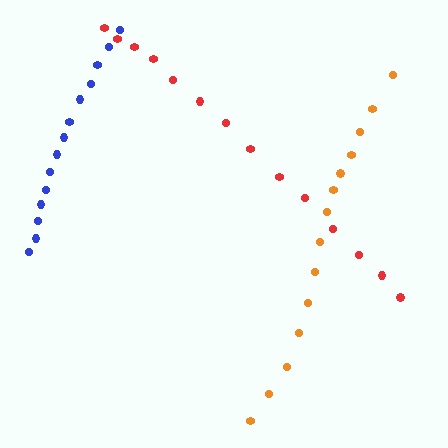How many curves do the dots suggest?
There are 3 distinct paths.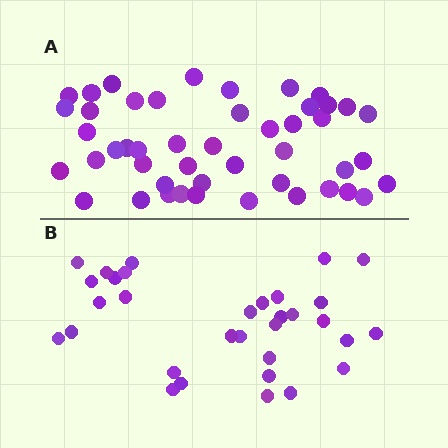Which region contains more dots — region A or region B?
Region A (the top region) has more dots.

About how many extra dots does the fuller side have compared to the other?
Region A has approximately 15 more dots than region B.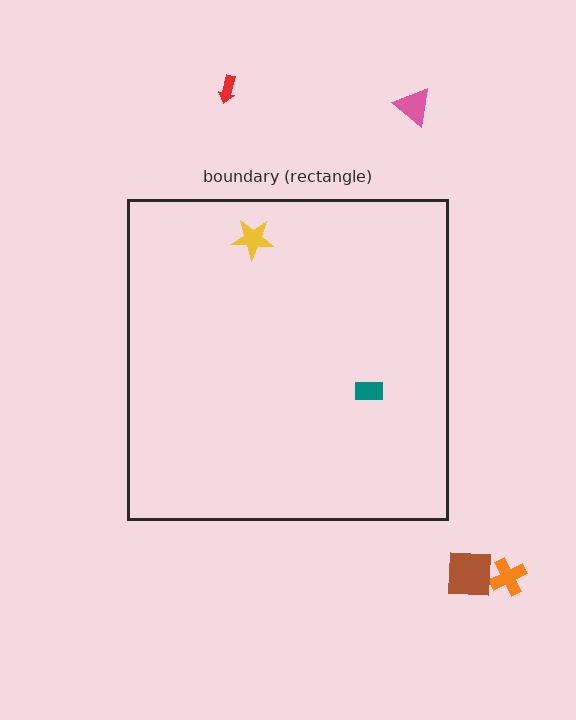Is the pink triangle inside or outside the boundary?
Outside.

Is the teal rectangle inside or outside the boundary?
Inside.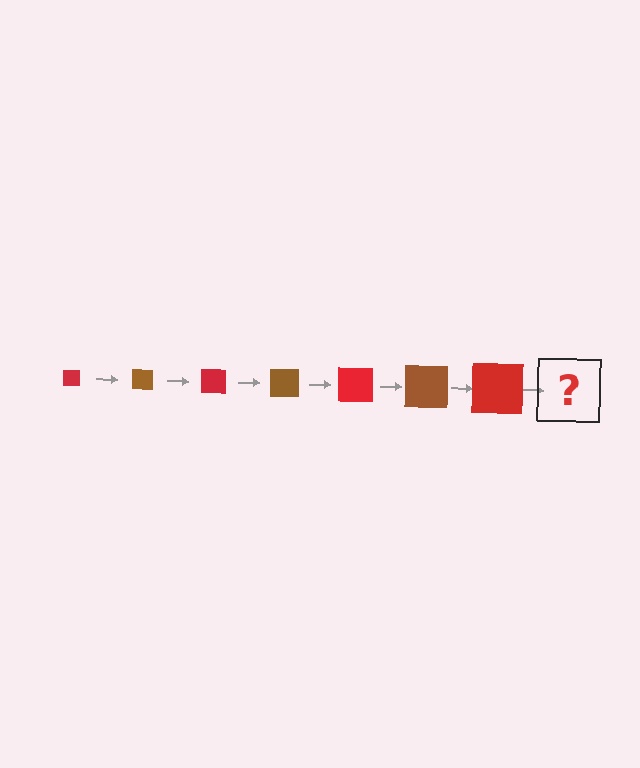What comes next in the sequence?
The next element should be a brown square, larger than the previous one.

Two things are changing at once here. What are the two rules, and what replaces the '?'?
The two rules are that the square grows larger each step and the color cycles through red and brown. The '?' should be a brown square, larger than the previous one.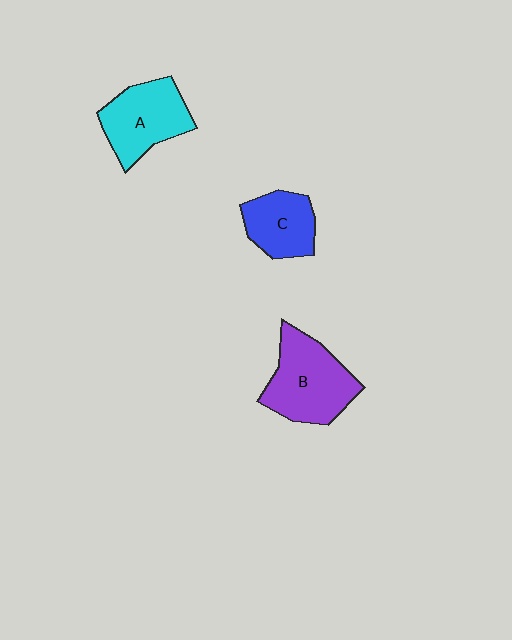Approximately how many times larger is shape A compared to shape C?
Approximately 1.3 times.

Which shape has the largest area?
Shape B (purple).